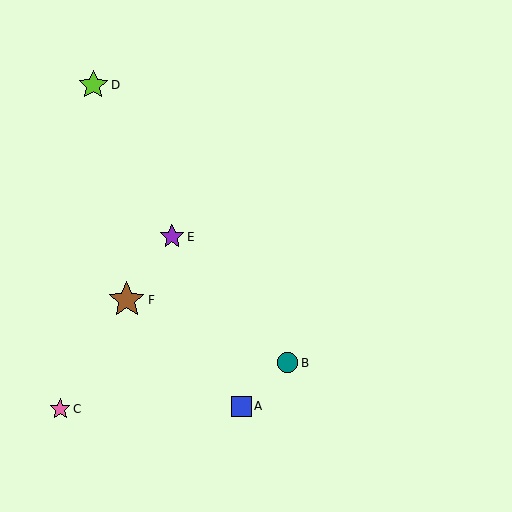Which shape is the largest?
The brown star (labeled F) is the largest.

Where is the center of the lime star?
The center of the lime star is at (93, 85).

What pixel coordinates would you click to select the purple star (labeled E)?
Click at (172, 237) to select the purple star E.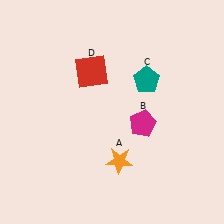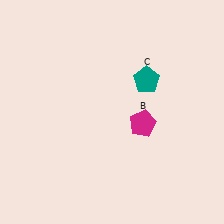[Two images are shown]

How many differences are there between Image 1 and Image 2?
There are 2 differences between the two images.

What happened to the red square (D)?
The red square (D) was removed in Image 2. It was in the top-left area of Image 1.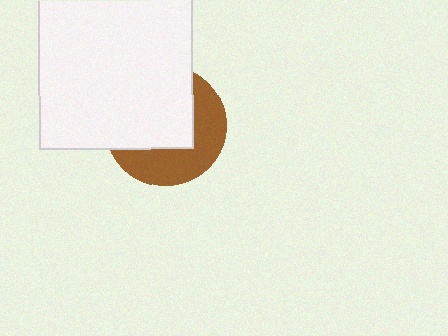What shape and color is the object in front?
The object in front is a white rectangle.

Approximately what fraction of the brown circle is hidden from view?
Roughly 57% of the brown circle is hidden behind the white rectangle.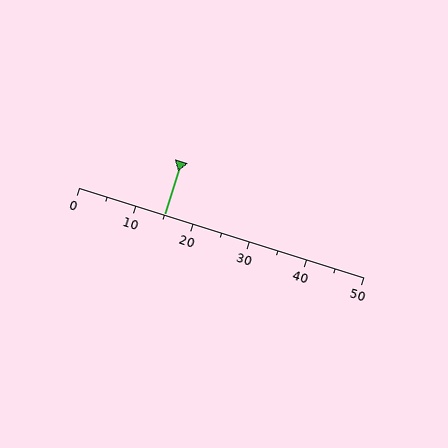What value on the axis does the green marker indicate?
The marker indicates approximately 15.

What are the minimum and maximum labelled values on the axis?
The axis runs from 0 to 50.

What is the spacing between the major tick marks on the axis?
The major ticks are spaced 10 apart.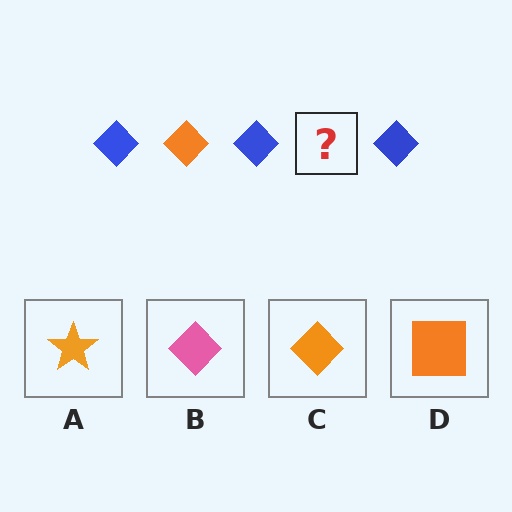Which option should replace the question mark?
Option C.